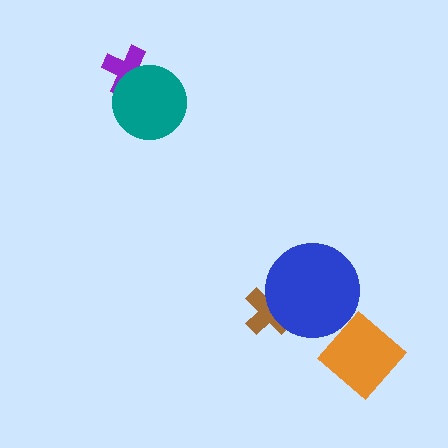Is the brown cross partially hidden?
Yes, it is partially covered by another shape.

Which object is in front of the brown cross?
The blue circle is in front of the brown cross.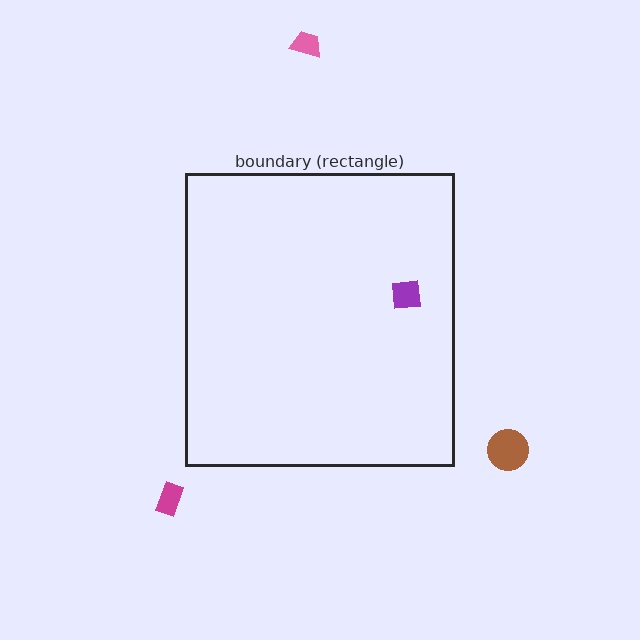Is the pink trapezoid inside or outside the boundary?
Outside.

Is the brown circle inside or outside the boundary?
Outside.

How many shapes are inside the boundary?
1 inside, 3 outside.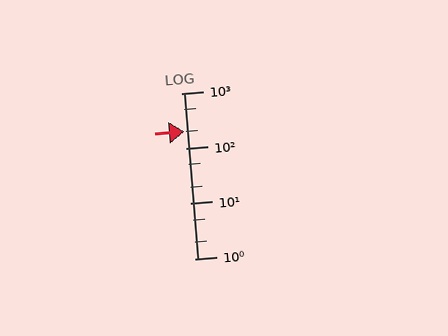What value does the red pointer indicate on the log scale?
The pointer indicates approximately 200.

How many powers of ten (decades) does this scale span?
The scale spans 3 decades, from 1 to 1000.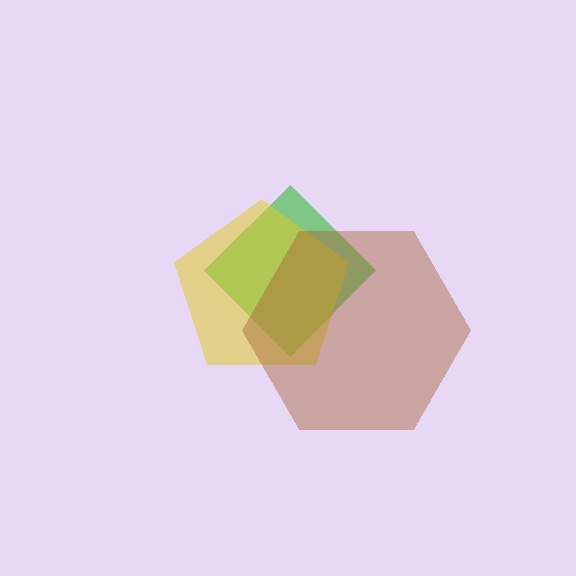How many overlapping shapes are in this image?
There are 3 overlapping shapes in the image.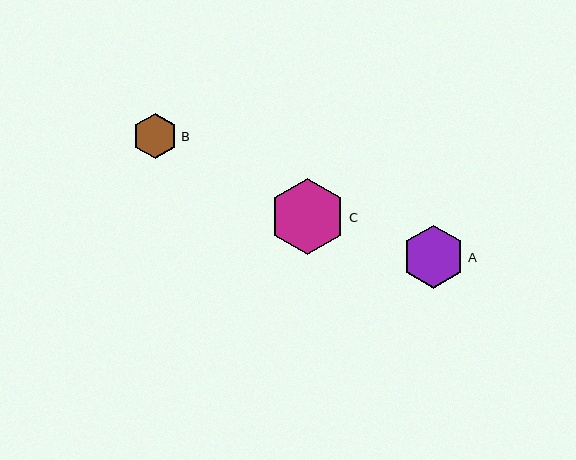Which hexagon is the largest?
Hexagon C is the largest with a size of approximately 76 pixels.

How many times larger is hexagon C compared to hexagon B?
Hexagon C is approximately 1.7 times the size of hexagon B.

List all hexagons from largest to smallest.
From largest to smallest: C, A, B.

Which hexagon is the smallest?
Hexagon B is the smallest with a size of approximately 45 pixels.